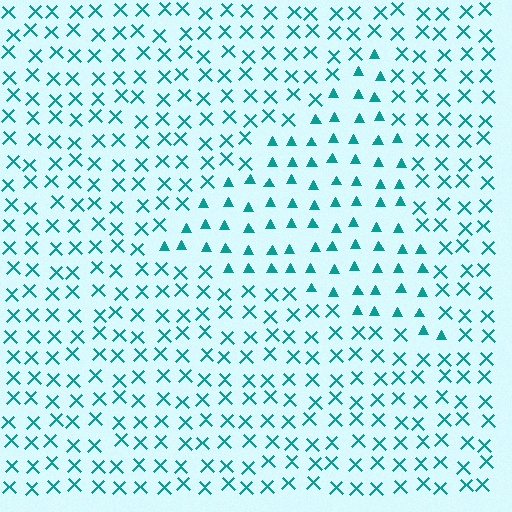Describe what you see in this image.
The image is filled with small teal elements arranged in a uniform grid. A triangle-shaped region contains triangles, while the surrounding area contains X marks. The boundary is defined purely by the change in element shape.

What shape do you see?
I see a triangle.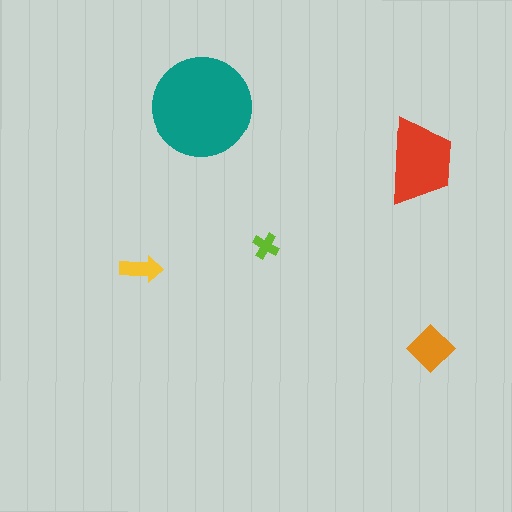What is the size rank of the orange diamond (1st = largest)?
3rd.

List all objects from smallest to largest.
The lime cross, the yellow arrow, the orange diamond, the red trapezoid, the teal circle.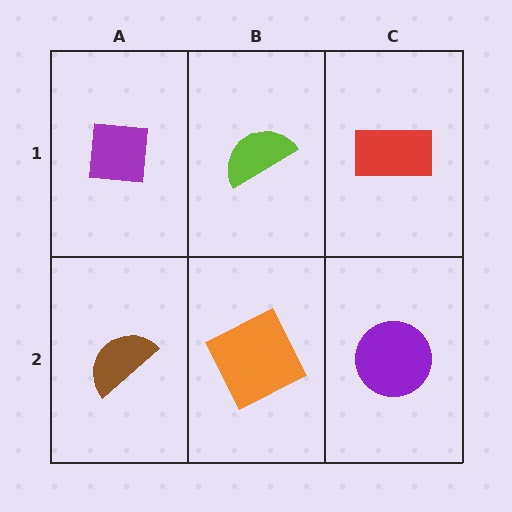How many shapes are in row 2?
3 shapes.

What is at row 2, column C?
A purple circle.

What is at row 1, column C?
A red rectangle.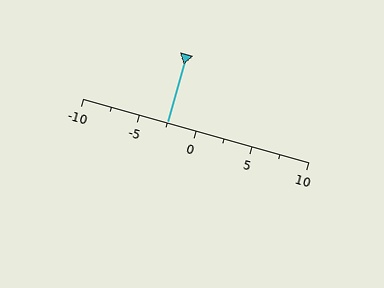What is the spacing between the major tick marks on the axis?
The major ticks are spaced 5 apart.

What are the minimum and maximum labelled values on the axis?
The axis runs from -10 to 10.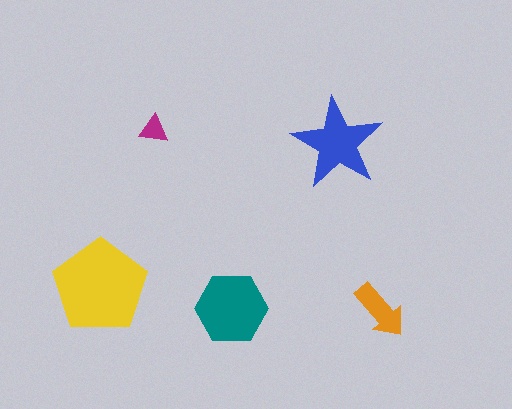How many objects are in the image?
There are 5 objects in the image.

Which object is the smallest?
The magenta triangle.